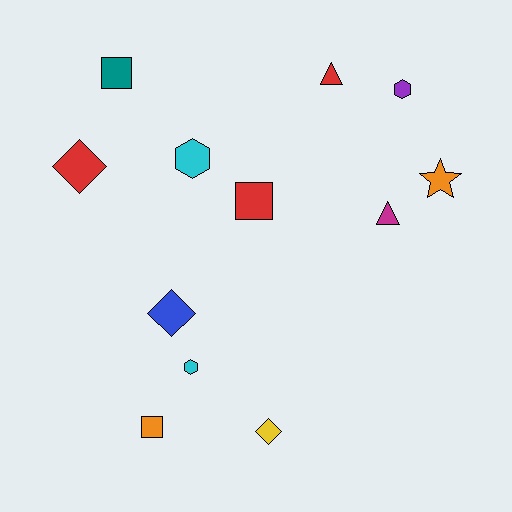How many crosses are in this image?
There are no crosses.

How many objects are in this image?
There are 12 objects.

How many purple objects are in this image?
There is 1 purple object.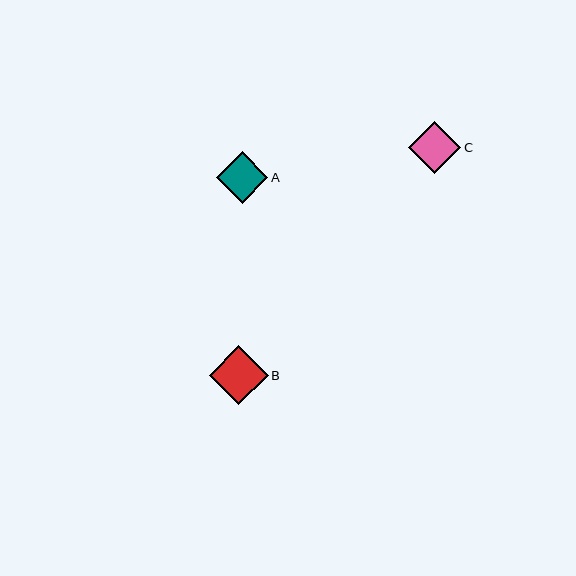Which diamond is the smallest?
Diamond A is the smallest with a size of approximately 51 pixels.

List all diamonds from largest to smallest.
From largest to smallest: B, C, A.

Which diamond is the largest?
Diamond B is the largest with a size of approximately 59 pixels.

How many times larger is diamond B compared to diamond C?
Diamond B is approximately 1.1 times the size of diamond C.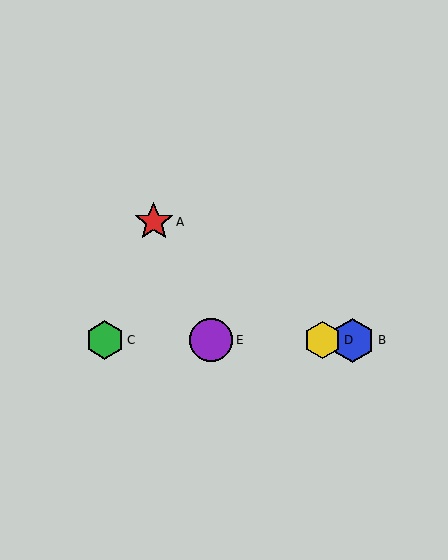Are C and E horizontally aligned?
Yes, both are at y≈340.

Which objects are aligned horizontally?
Objects B, C, D, E are aligned horizontally.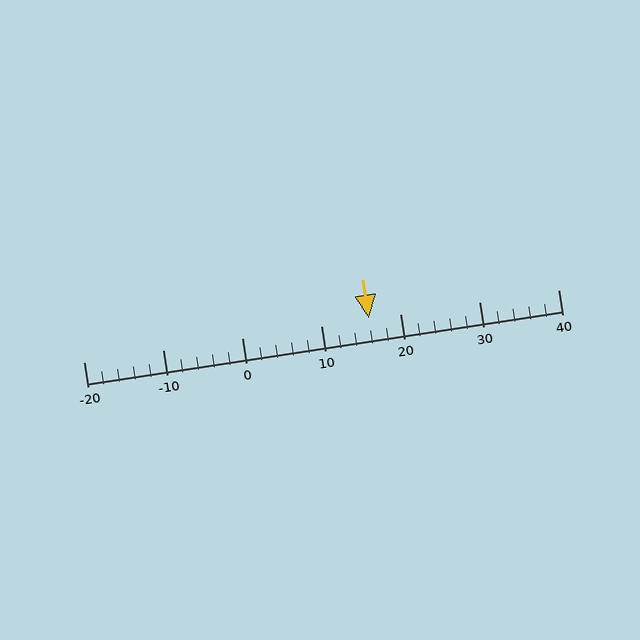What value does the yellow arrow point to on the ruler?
The yellow arrow points to approximately 16.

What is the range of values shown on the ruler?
The ruler shows values from -20 to 40.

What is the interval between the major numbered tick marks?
The major tick marks are spaced 10 units apart.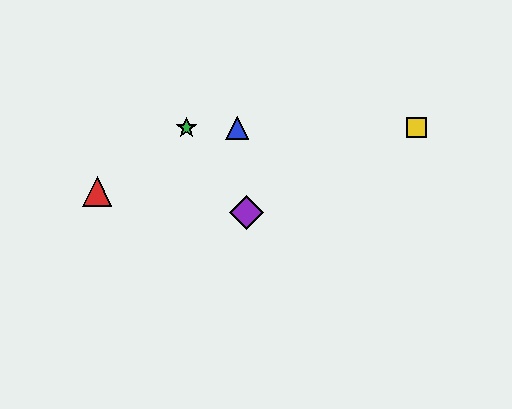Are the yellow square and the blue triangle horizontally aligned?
Yes, both are at y≈128.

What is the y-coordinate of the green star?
The green star is at y≈128.